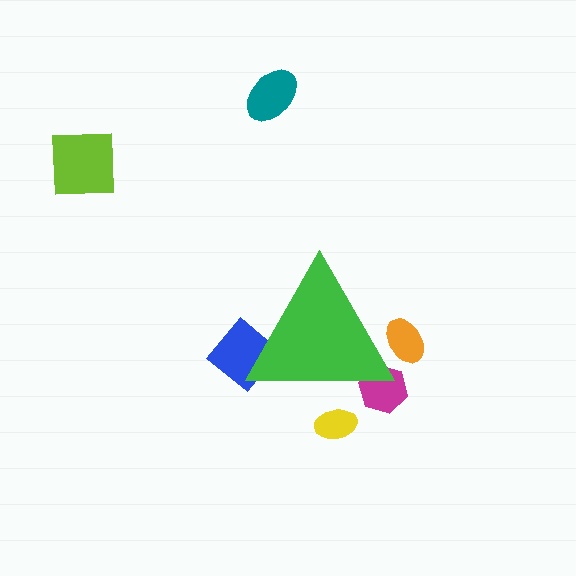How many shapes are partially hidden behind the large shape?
4 shapes are partially hidden.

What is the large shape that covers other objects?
A green triangle.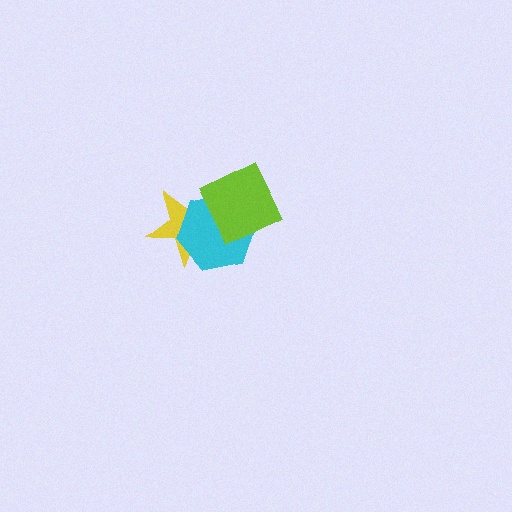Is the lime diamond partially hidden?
No, no other shape covers it.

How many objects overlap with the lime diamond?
2 objects overlap with the lime diamond.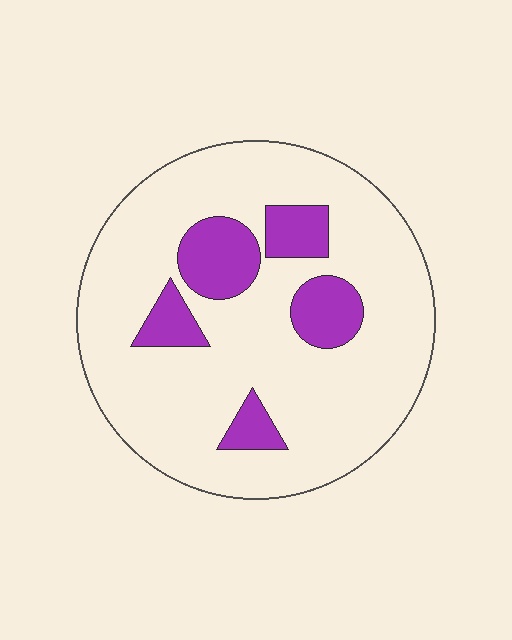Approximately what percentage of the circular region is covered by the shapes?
Approximately 20%.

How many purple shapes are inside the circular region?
5.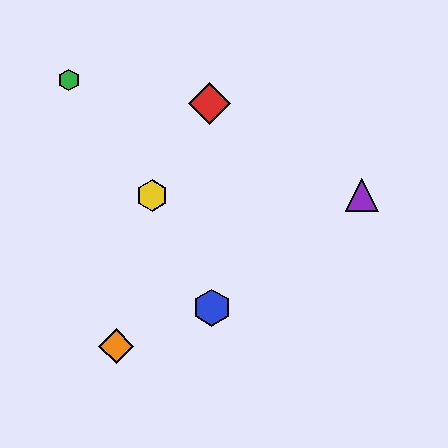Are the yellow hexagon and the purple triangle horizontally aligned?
Yes, both are at y≈195.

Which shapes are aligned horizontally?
The yellow hexagon, the purple triangle are aligned horizontally.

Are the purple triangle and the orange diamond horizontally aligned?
No, the purple triangle is at y≈195 and the orange diamond is at y≈346.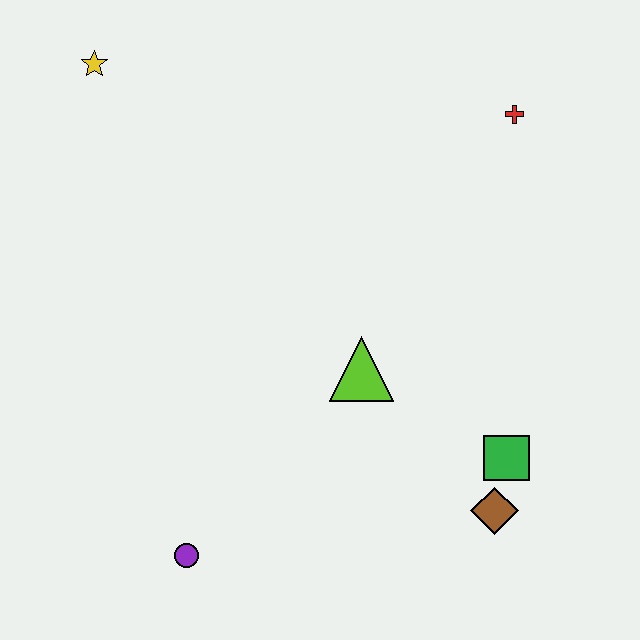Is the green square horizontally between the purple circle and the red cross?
Yes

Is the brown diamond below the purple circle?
No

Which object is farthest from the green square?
The yellow star is farthest from the green square.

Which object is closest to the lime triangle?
The green square is closest to the lime triangle.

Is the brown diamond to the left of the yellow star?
No